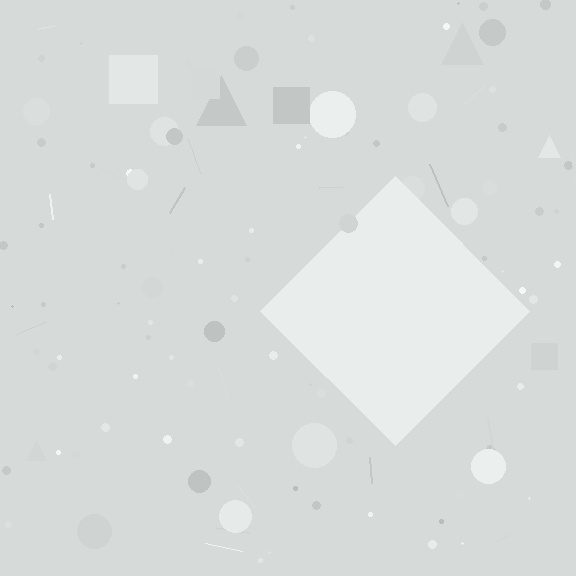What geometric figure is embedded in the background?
A diamond is embedded in the background.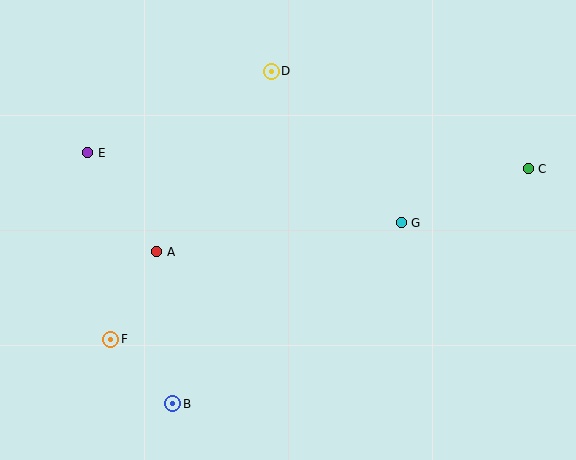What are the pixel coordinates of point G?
Point G is at (401, 223).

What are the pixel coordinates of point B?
Point B is at (173, 404).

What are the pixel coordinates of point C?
Point C is at (528, 169).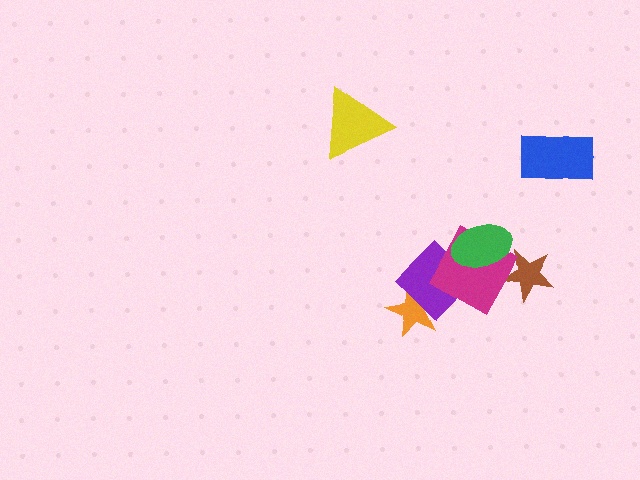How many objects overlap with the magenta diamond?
3 objects overlap with the magenta diamond.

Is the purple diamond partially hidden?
Yes, it is partially covered by another shape.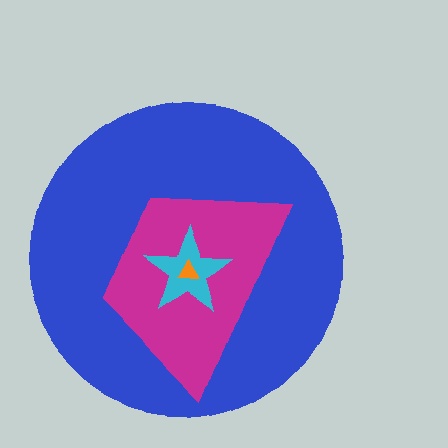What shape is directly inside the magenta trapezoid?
The cyan star.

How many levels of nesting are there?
4.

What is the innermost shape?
The orange triangle.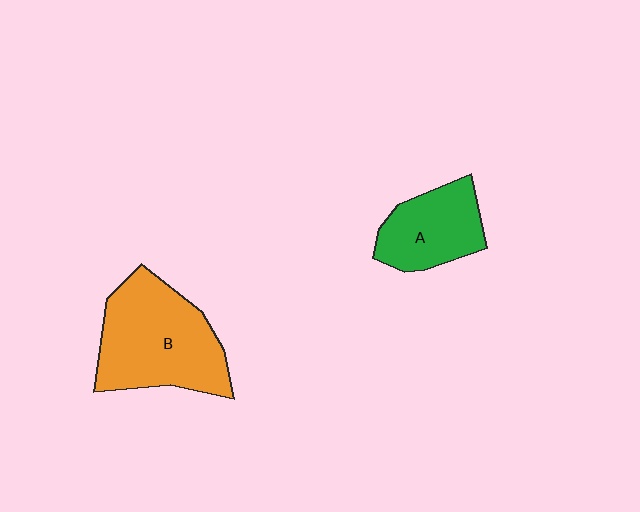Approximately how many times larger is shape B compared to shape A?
Approximately 1.7 times.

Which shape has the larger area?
Shape B (orange).